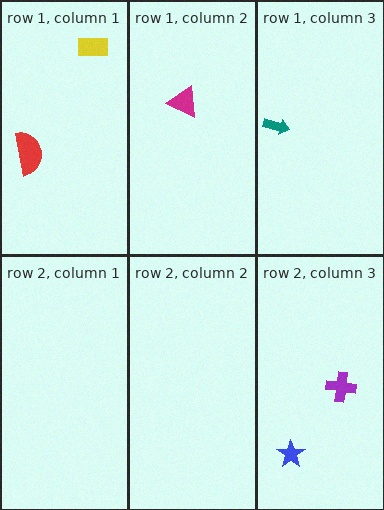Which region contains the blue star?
The row 2, column 3 region.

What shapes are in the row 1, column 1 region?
The yellow rectangle, the red semicircle.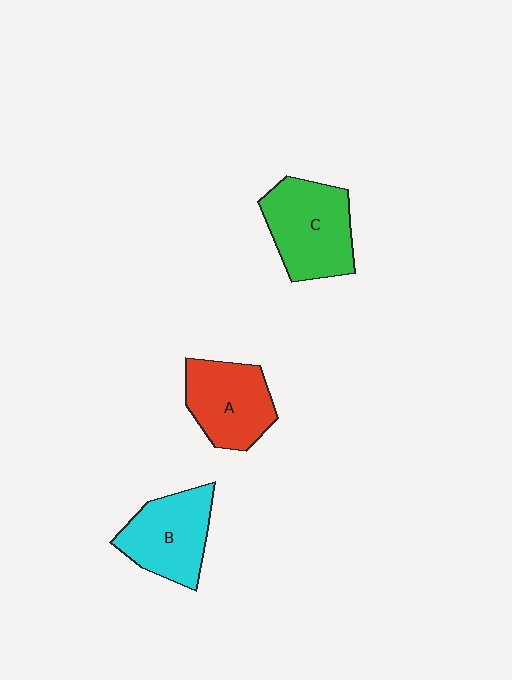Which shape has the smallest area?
Shape A (red).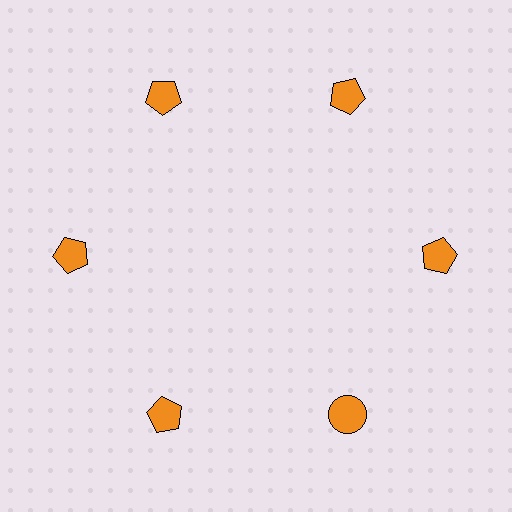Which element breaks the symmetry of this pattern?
The orange circle at roughly the 5 o'clock position breaks the symmetry. All other shapes are orange pentagons.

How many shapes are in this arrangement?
There are 6 shapes arranged in a ring pattern.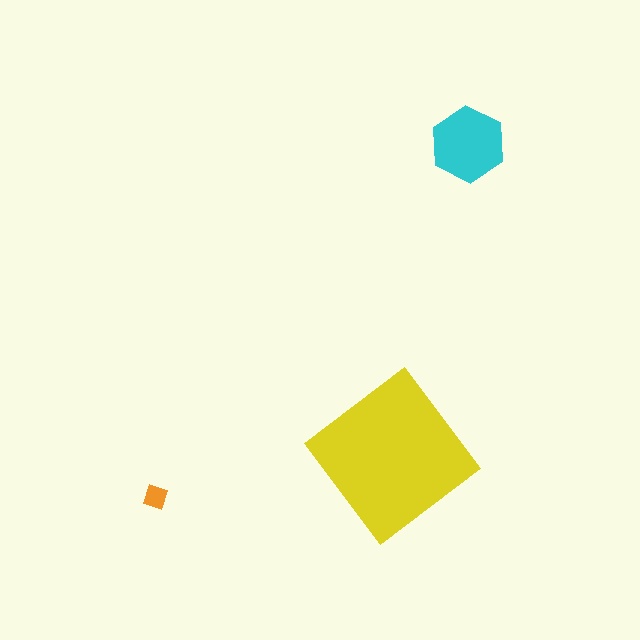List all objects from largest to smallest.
The yellow diamond, the cyan hexagon, the orange diamond.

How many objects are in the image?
There are 3 objects in the image.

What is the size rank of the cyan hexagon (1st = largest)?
2nd.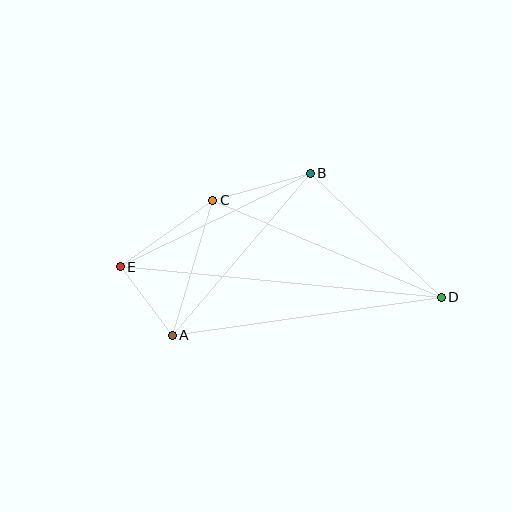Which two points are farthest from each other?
Points D and E are farthest from each other.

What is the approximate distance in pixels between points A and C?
The distance between A and C is approximately 141 pixels.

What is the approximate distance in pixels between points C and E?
The distance between C and E is approximately 114 pixels.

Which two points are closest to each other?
Points A and E are closest to each other.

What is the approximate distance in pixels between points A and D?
The distance between A and D is approximately 272 pixels.